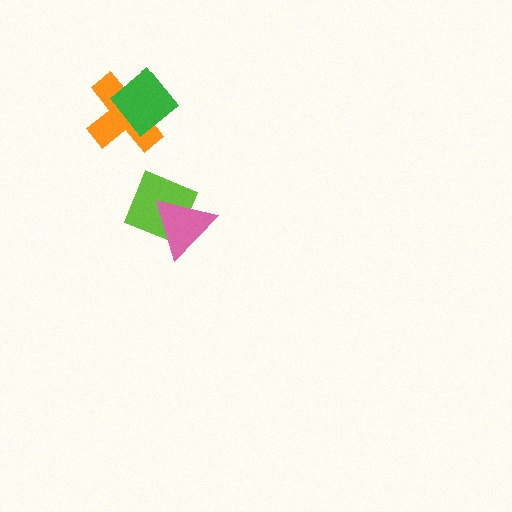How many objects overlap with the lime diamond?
1 object overlaps with the lime diamond.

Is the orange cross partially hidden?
Yes, it is partially covered by another shape.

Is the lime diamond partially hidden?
Yes, it is partially covered by another shape.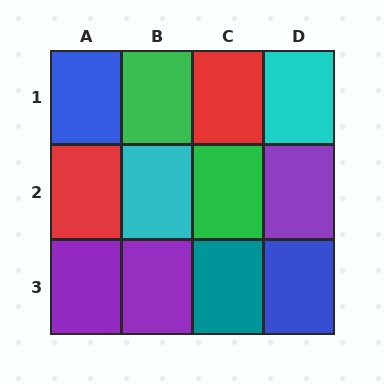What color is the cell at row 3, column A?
Purple.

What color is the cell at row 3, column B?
Purple.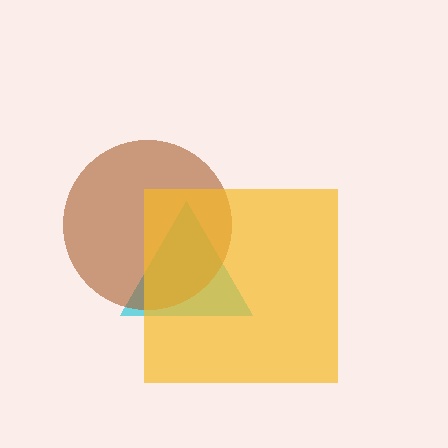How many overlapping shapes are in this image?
There are 3 overlapping shapes in the image.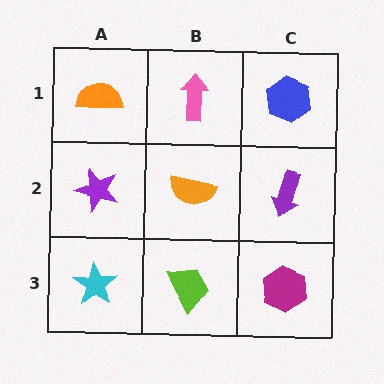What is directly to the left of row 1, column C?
A pink arrow.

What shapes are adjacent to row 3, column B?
An orange semicircle (row 2, column B), a cyan star (row 3, column A), a magenta hexagon (row 3, column C).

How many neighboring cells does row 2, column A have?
3.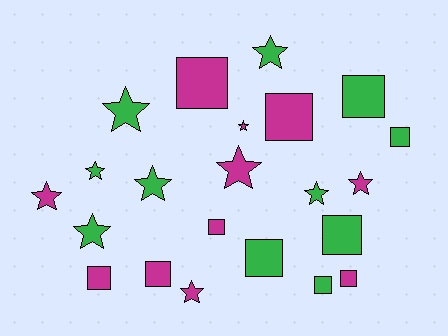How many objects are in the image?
There are 22 objects.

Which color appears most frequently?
Green, with 11 objects.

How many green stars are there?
There are 6 green stars.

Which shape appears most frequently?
Star, with 11 objects.